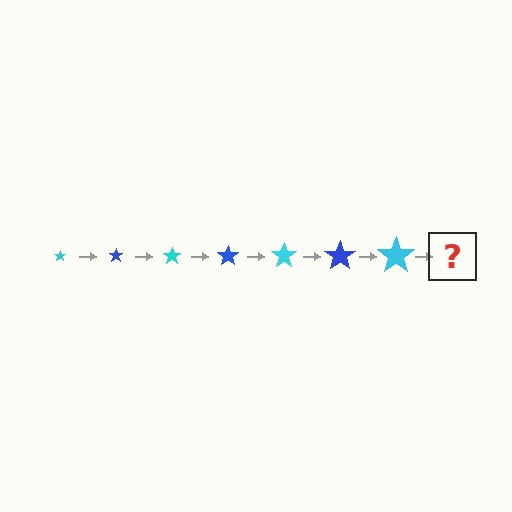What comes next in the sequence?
The next element should be a blue star, larger than the previous one.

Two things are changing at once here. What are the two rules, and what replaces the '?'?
The two rules are that the star grows larger each step and the color cycles through cyan and blue. The '?' should be a blue star, larger than the previous one.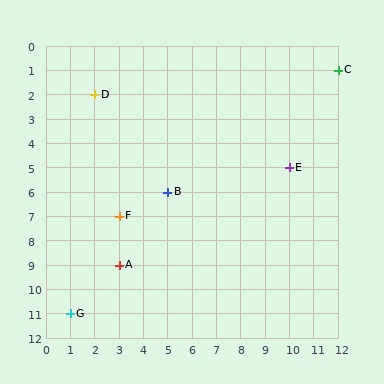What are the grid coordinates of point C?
Point C is at grid coordinates (12, 1).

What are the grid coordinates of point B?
Point B is at grid coordinates (5, 6).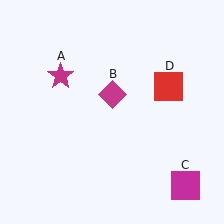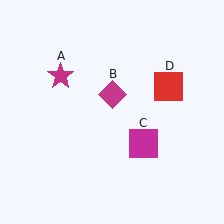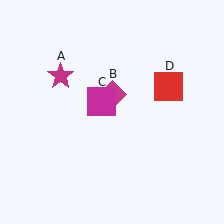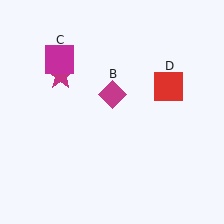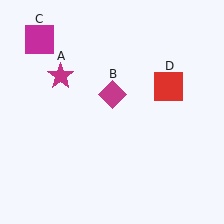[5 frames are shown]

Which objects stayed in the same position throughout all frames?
Magenta star (object A) and magenta diamond (object B) and red square (object D) remained stationary.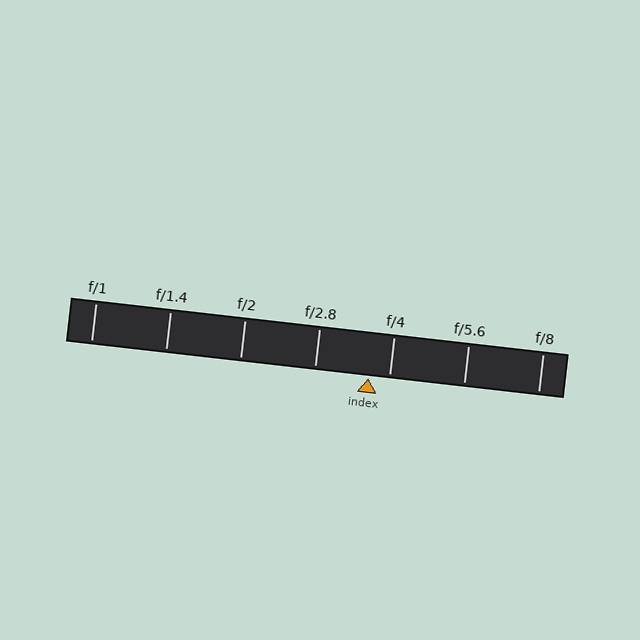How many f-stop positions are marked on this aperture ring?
There are 7 f-stop positions marked.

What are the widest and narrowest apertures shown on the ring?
The widest aperture shown is f/1 and the narrowest is f/8.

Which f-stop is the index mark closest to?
The index mark is closest to f/4.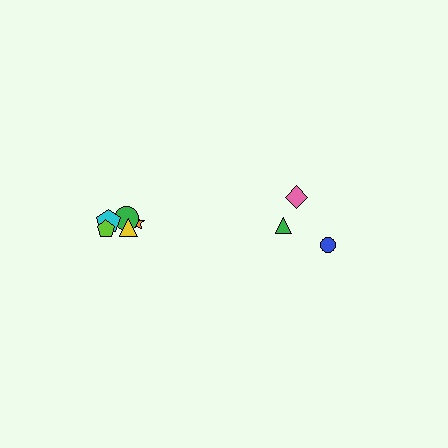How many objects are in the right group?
There are 3 objects.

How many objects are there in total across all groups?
There are 8 objects.